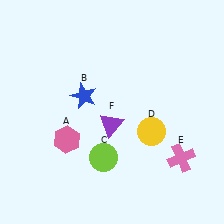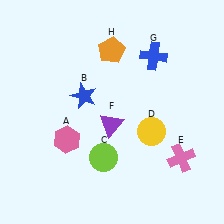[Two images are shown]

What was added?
A blue cross (G), an orange pentagon (H) were added in Image 2.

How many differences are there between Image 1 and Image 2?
There are 2 differences between the two images.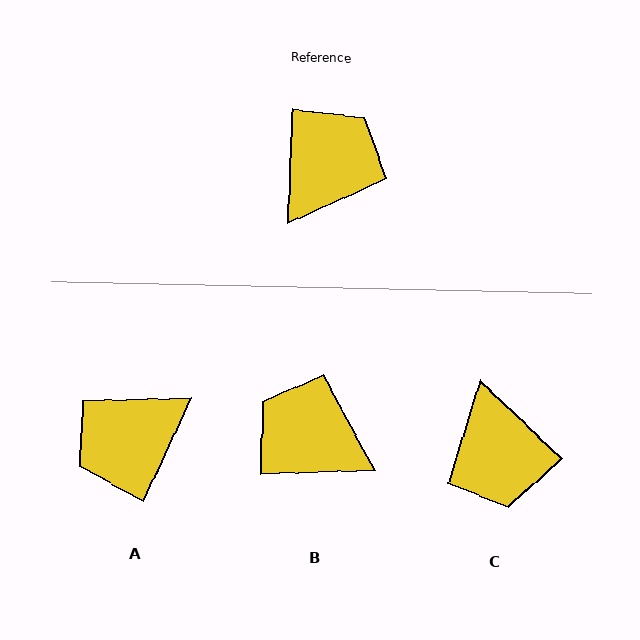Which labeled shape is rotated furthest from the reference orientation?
A, about 157 degrees away.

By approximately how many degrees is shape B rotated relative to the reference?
Approximately 95 degrees counter-clockwise.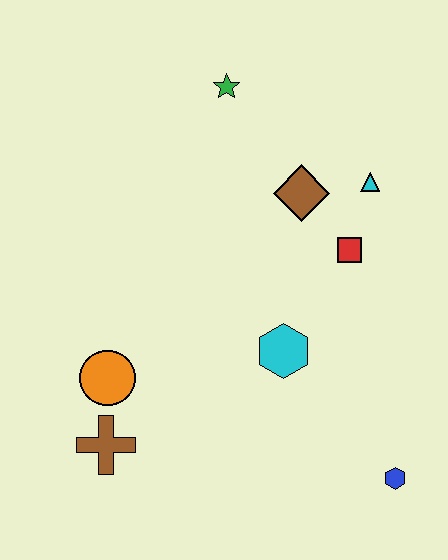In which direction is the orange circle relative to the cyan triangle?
The orange circle is to the left of the cyan triangle.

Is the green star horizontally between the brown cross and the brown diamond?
Yes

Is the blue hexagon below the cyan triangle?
Yes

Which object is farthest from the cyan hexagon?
The green star is farthest from the cyan hexagon.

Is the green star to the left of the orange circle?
No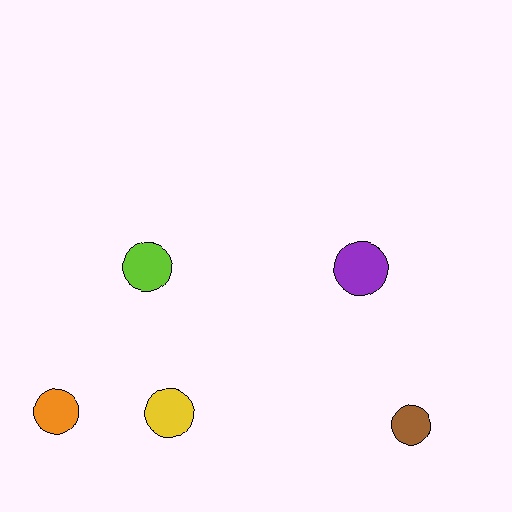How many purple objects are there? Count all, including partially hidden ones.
There is 1 purple object.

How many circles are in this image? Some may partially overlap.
There are 5 circles.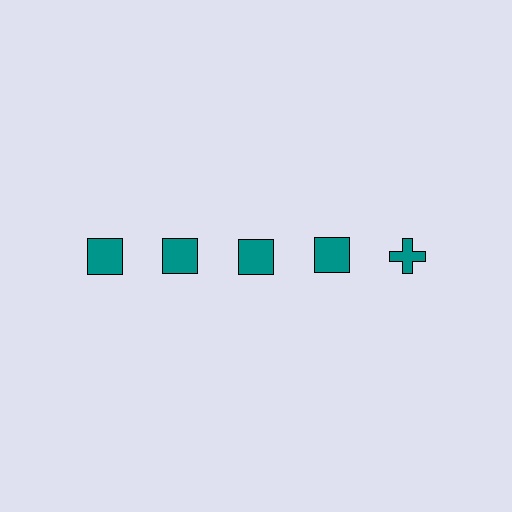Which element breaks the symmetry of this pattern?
The teal cross in the top row, rightmost column breaks the symmetry. All other shapes are teal squares.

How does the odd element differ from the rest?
It has a different shape: cross instead of square.